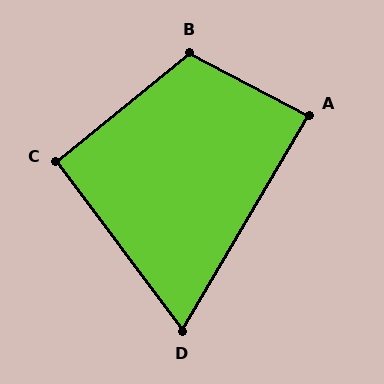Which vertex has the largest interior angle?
B, at approximately 113 degrees.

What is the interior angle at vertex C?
Approximately 92 degrees (approximately right).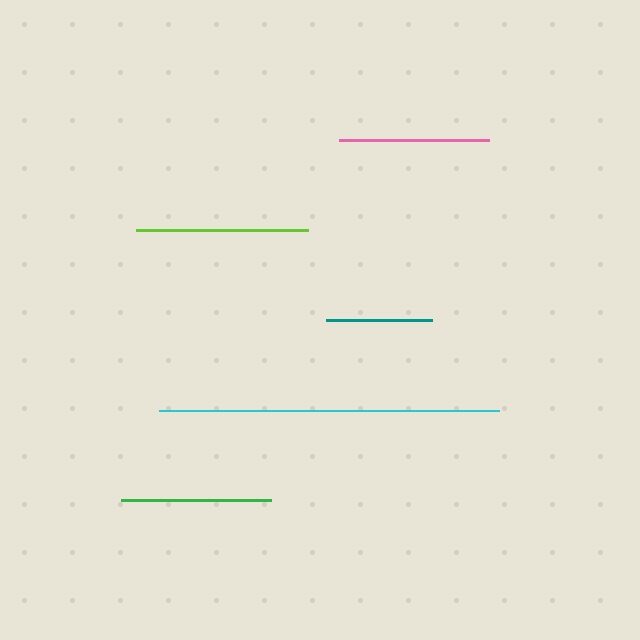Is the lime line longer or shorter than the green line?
The lime line is longer than the green line.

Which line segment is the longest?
The cyan line is the longest at approximately 340 pixels.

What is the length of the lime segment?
The lime segment is approximately 171 pixels long.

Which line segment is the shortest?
The teal line is the shortest at approximately 105 pixels.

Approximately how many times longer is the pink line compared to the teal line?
The pink line is approximately 1.4 times the length of the teal line.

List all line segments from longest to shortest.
From longest to shortest: cyan, lime, pink, green, teal.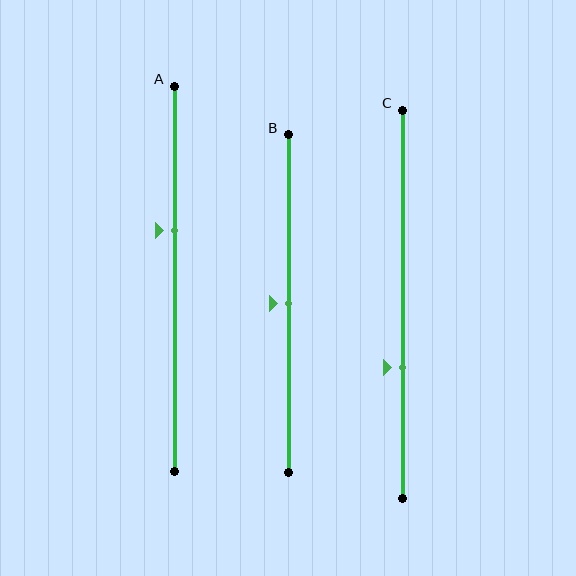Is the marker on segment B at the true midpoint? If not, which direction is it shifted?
Yes, the marker on segment B is at the true midpoint.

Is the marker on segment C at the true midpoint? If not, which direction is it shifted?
No, the marker on segment C is shifted downward by about 16% of the segment length.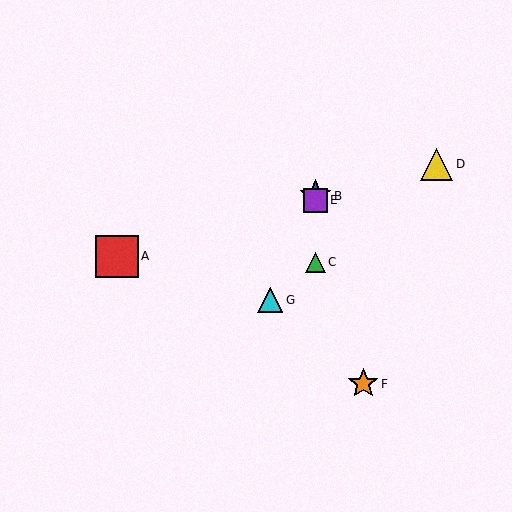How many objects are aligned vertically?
3 objects (B, C, E) are aligned vertically.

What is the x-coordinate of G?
Object G is at x≈270.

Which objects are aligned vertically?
Objects B, C, E are aligned vertically.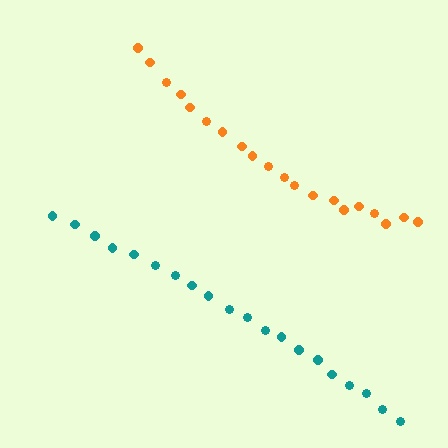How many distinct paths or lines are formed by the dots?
There are 2 distinct paths.